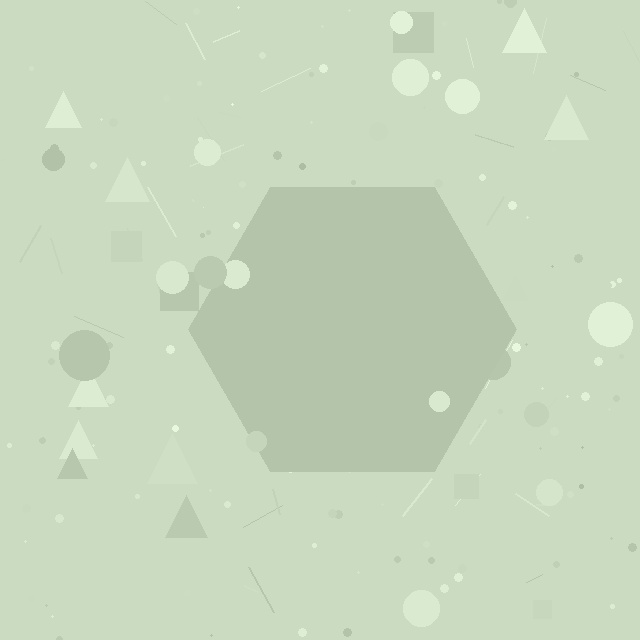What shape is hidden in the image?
A hexagon is hidden in the image.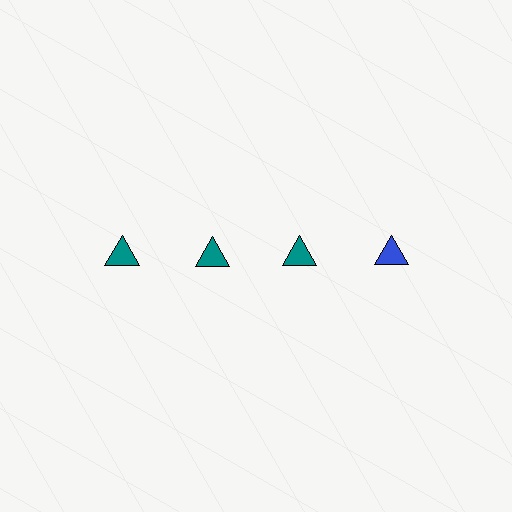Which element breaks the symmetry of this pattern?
The blue triangle in the top row, second from right column breaks the symmetry. All other shapes are teal triangles.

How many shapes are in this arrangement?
There are 4 shapes arranged in a grid pattern.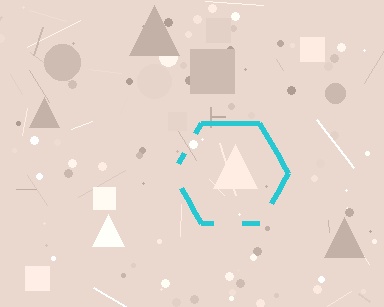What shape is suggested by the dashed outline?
The dashed outline suggests a hexagon.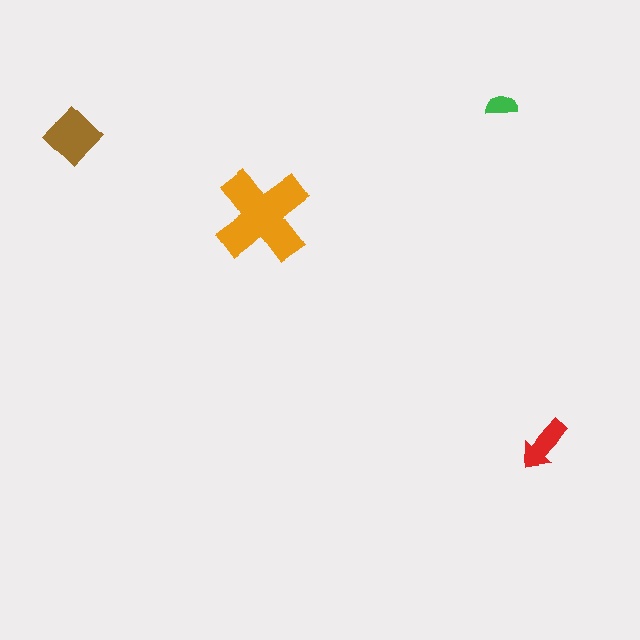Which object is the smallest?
The green semicircle.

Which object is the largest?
The orange cross.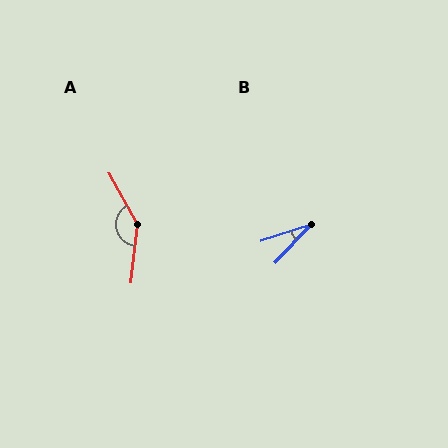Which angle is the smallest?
B, at approximately 28 degrees.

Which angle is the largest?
A, at approximately 144 degrees.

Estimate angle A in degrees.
Approximately 144 degrees.